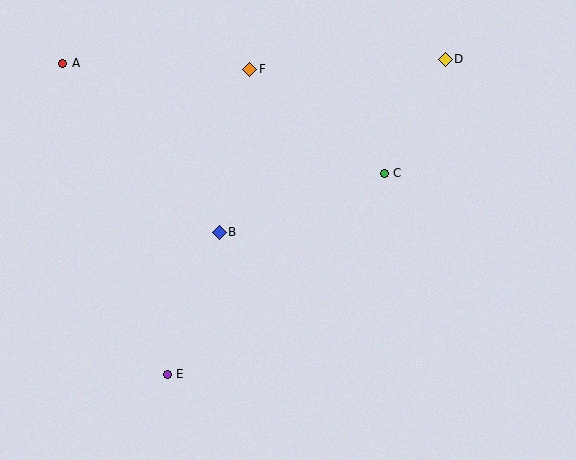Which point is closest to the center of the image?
Point B at (219, 232) is closest to the center.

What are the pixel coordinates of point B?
Point B is at (219, 232).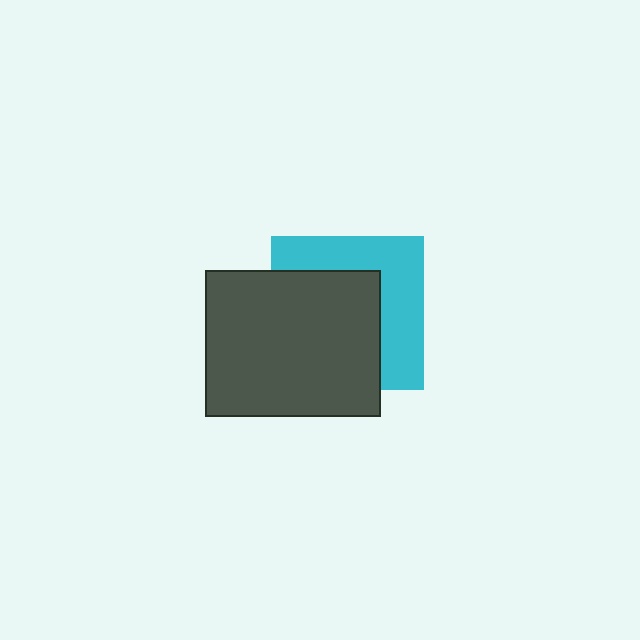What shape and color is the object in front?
The object in front is a dark gray rectangle.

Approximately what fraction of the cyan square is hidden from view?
Roughly 56% of the cyan square is hidden behind the dark gray rectangle.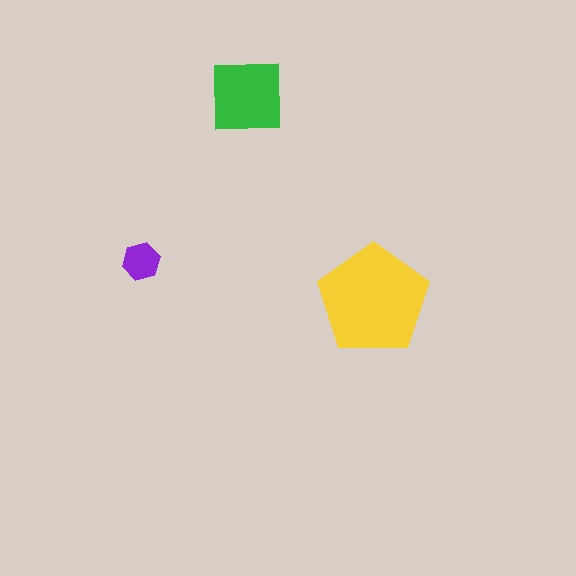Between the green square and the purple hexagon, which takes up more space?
The green square.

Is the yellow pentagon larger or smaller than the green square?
Larger.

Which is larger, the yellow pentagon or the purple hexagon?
The yellow pentagon.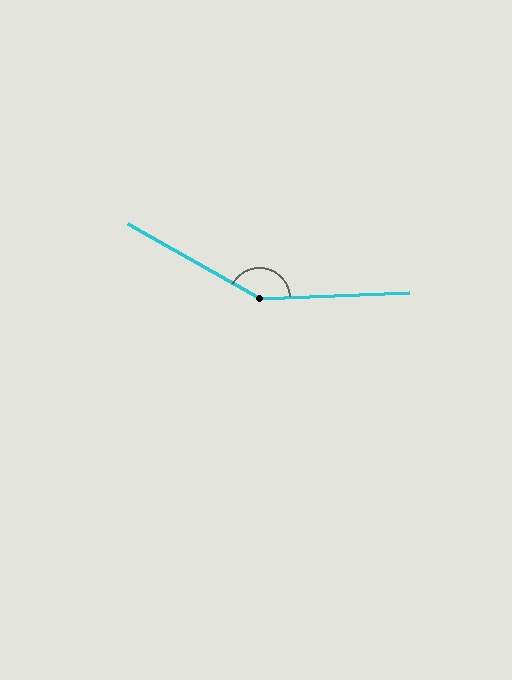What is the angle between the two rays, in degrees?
Approximately 148 degrees.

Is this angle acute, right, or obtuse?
It is obtuse.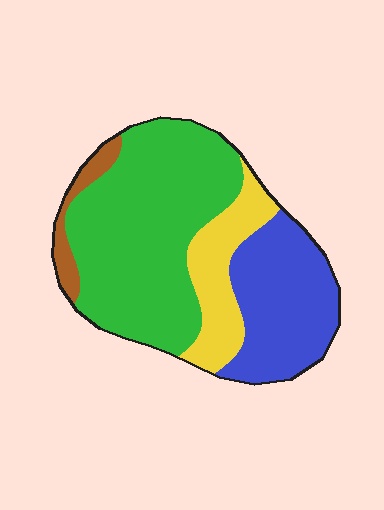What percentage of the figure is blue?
Blue covers around 25% of the figure.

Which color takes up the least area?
Brown, at roughly 5%.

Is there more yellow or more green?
Green.